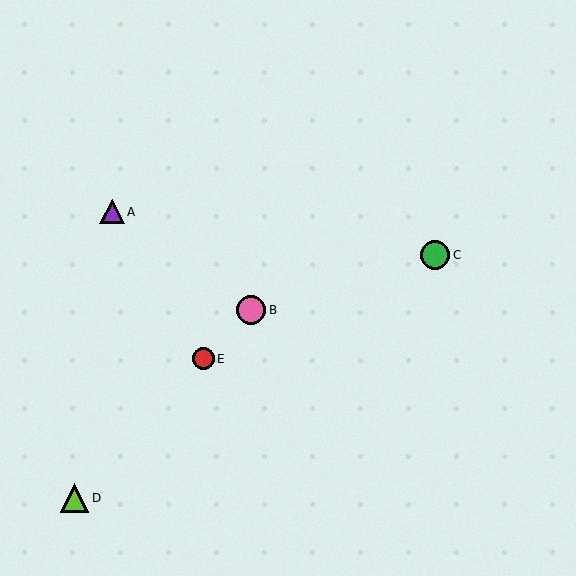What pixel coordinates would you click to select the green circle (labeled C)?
Click at (435, 255) to select the green circle C.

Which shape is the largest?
The pink circle (labeled B) is the largest.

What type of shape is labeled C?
Shape C is a green circle.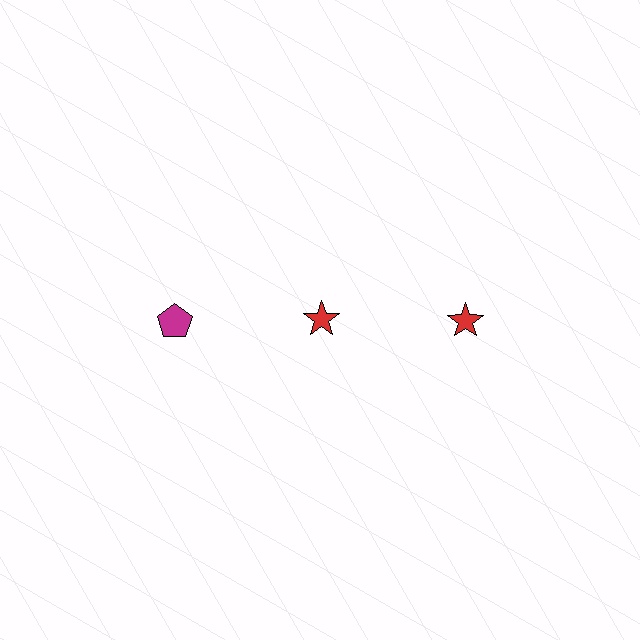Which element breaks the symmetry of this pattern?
The magenta pentagon in the top row, leftmost column breaks the symmetry. All other shapes are red stars.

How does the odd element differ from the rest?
It differs in both color (magenta instead of red) and shape (pentagon instead of star).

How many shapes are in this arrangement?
There are 3 shapes arranged in a grid pattern.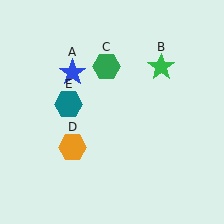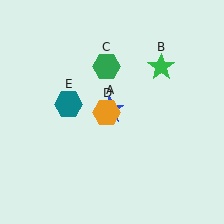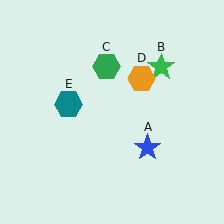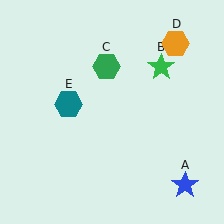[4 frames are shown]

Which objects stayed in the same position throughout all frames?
Green star (object B) and green hexagon (object C) and teal hexagon (object E) remained stationary.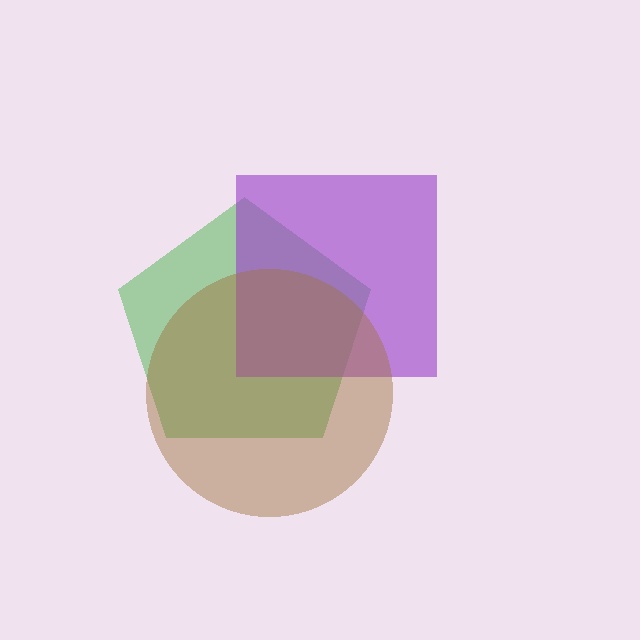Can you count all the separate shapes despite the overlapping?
Yes, there are 3 separate shapes.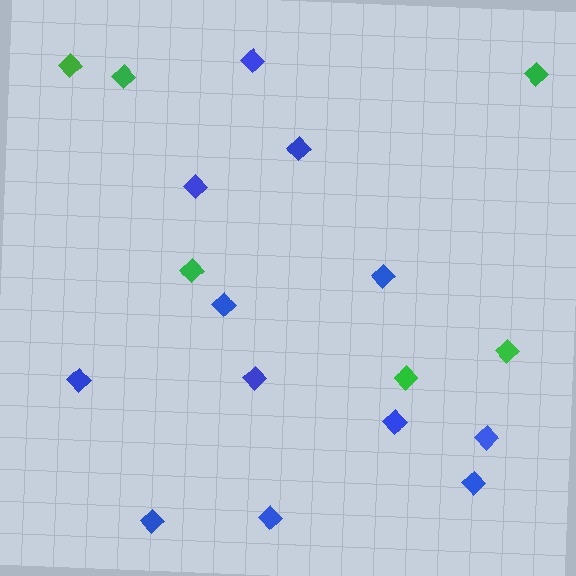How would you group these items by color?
There are 2 groups: one group of green diamonds (6) and one group of blue diamonds (12).